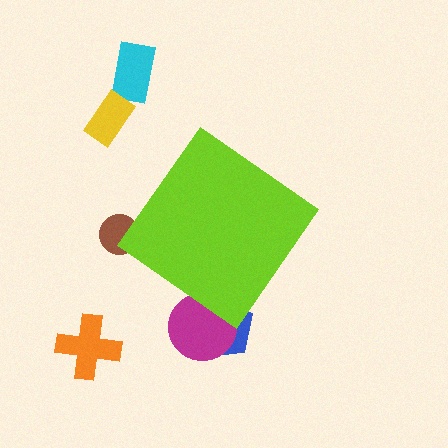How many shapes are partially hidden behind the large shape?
3 shapes are partially hidden.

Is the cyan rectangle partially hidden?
No, the cyan rectangle is fully visible.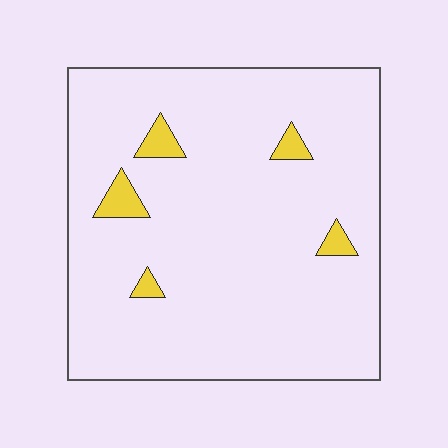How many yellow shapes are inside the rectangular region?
5.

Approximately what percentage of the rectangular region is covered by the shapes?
Approximately 5%.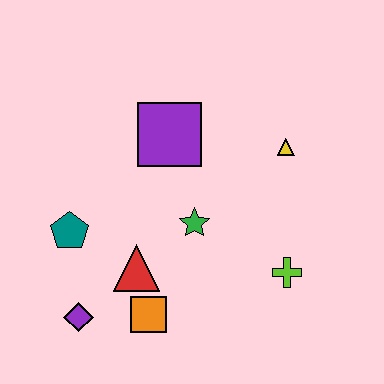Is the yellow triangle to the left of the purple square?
No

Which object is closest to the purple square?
The green star is closest to the purple square.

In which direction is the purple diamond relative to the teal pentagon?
The purple diamond is below the teal pentagon.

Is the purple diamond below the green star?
Yes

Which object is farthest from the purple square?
The purple diamond is farthest from the purple square.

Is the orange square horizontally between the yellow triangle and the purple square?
No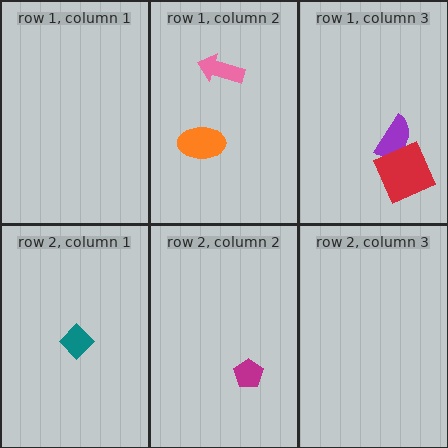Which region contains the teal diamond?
The row 2, column 1 region.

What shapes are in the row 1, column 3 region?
The purple semicircle, the red square.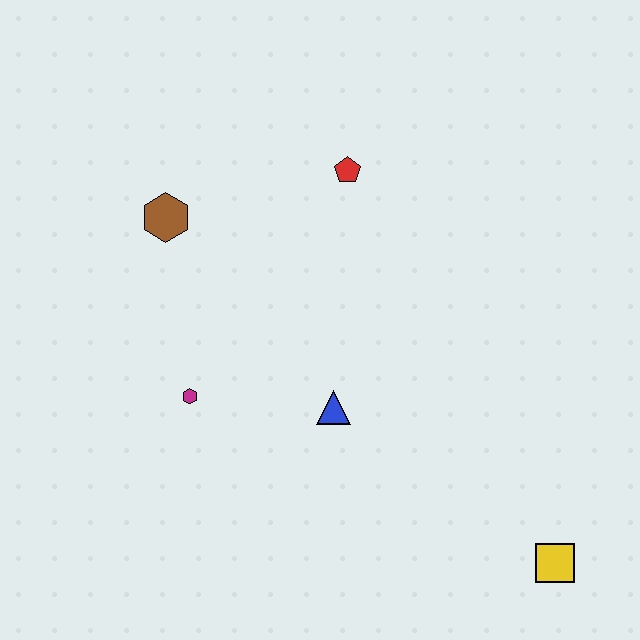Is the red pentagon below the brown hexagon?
No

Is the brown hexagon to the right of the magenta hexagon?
No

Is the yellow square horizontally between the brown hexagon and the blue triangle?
No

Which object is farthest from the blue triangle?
The yellow square is farthest from the blue triangle.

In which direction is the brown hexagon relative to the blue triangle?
The brown hexagon is above the blue triangle.